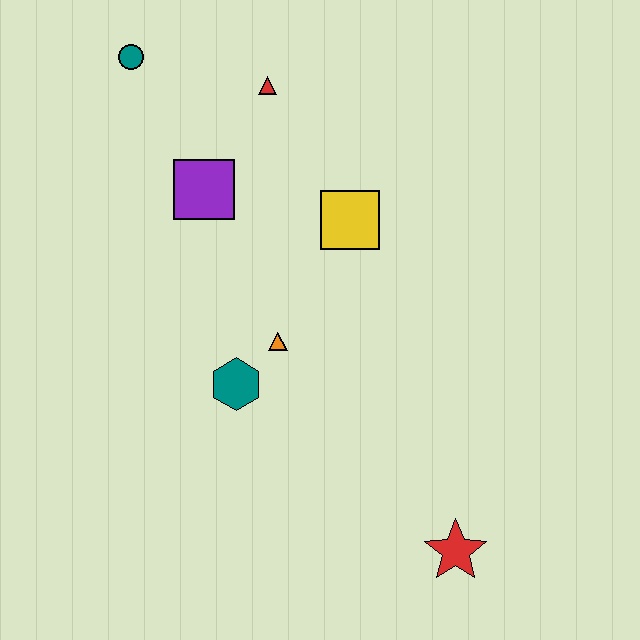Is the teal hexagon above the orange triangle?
No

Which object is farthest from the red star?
The teal circle is farthest from the red star.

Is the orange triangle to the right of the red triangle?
Yes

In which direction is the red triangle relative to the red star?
The red triangle is above the red star.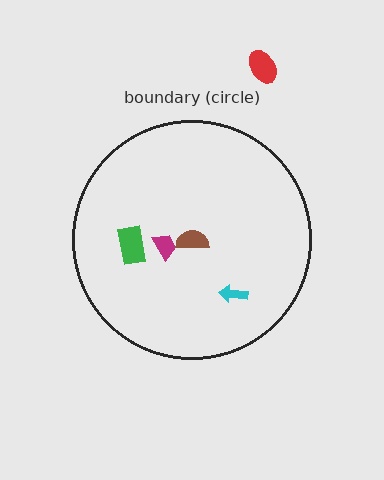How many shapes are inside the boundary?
4 inside, 1 outside.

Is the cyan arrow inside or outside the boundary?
Inside.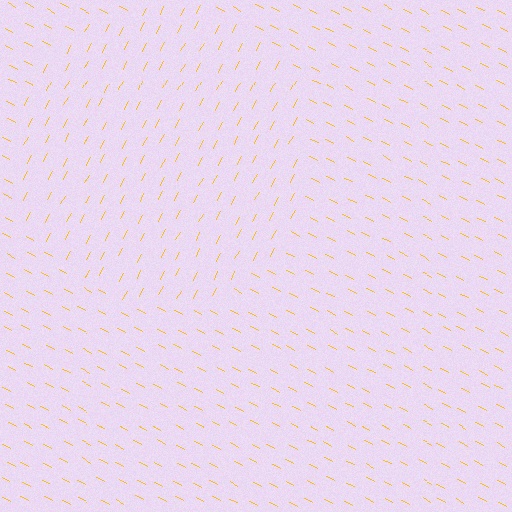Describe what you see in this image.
The image is filled with small yellow line segments. A circle region in the image has lines oriented differently from the surrounding lines, creating a visible texture boundary.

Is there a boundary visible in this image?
Yes, there is a texture boundary formed by a change in line orientation.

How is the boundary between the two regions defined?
The boundary is defined purely by a change in line orientation (approximately 89 degrees difference). All lines are the same color and thickness.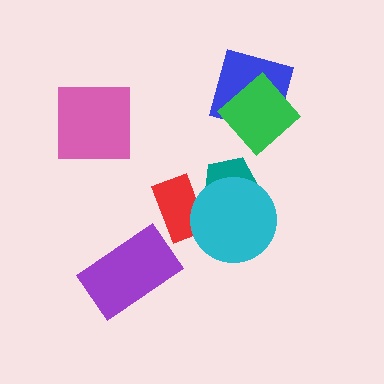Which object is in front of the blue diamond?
The green diamond is in front of the blue diamond.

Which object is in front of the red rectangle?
The cyan circle is in front of the red rectangle.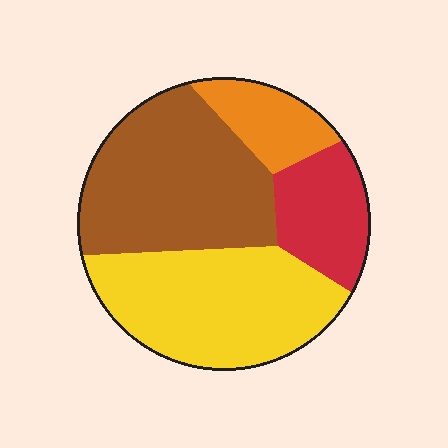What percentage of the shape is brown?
Brown takes up about three eighths (3/8) of the shape.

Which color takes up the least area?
Orange, at roughly 10%.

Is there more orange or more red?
Red.